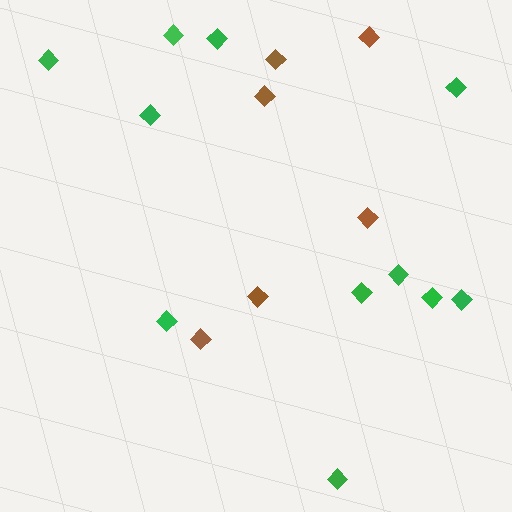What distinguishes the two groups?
There are 2 groups: one group of brown diamonds (6) and one group of green diamonds (11).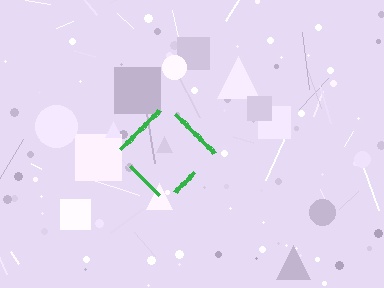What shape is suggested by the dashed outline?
The dashed outline suggests a diamond.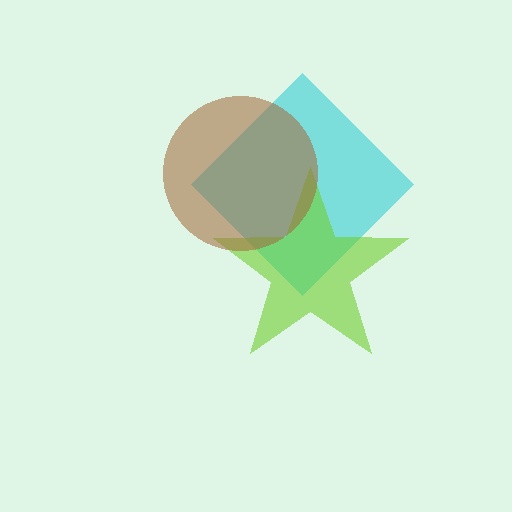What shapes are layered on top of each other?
The layered shapes are: a cyan diamond, a lime star, a brown circle.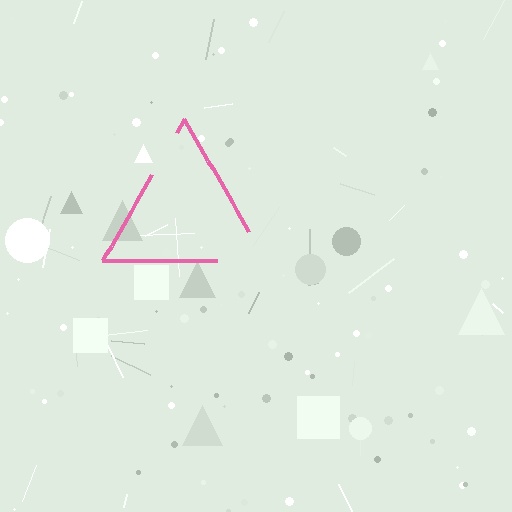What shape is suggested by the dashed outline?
The dashed outline suggests a triangle.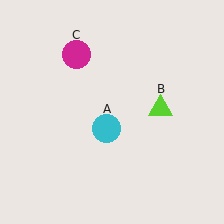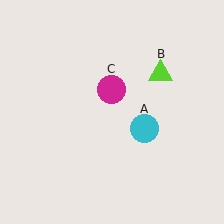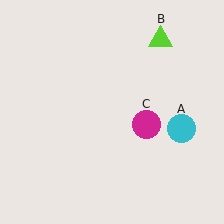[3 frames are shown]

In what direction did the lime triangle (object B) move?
The lime triangle (object B) moved up.